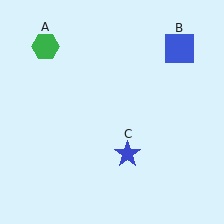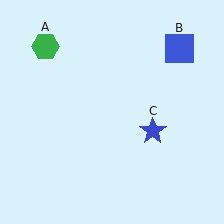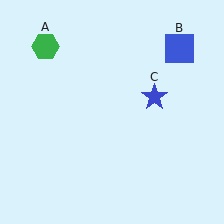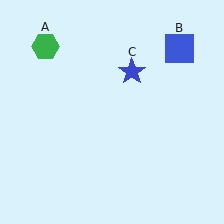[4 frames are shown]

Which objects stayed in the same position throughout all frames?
Green hexagon (object A) and blue square (object B) remained stationary.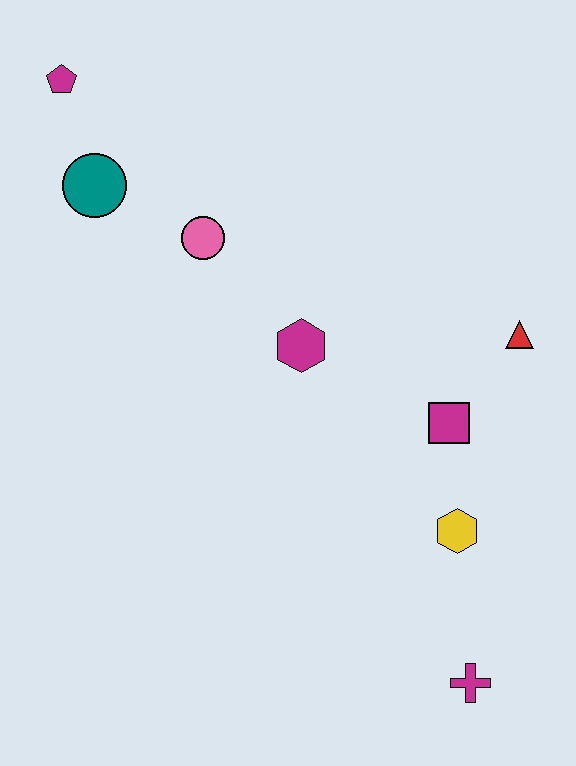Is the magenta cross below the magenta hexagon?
Yes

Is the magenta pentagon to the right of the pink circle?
No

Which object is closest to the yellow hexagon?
The magenta square is closest to the yellow hexagon.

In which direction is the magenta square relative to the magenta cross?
The magenta square is above the magenta cross.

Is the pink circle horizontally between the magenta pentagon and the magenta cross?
Yes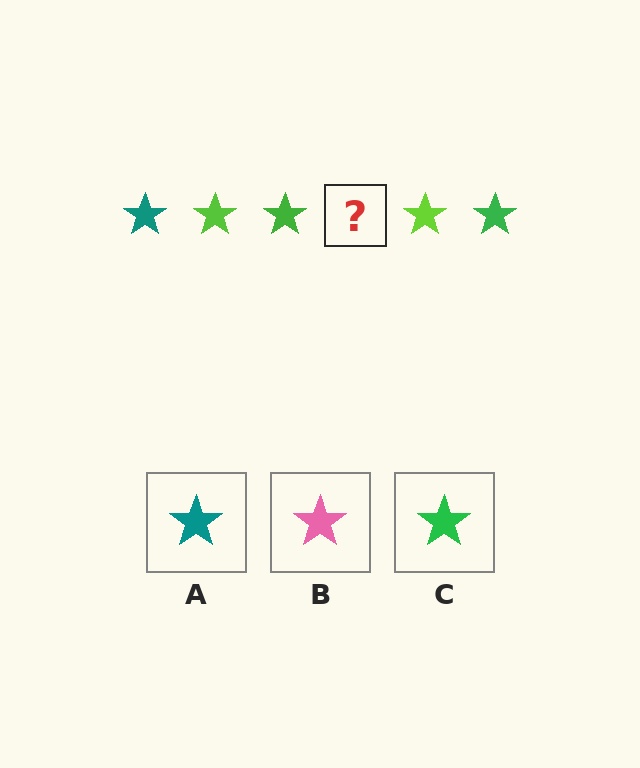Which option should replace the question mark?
Option A.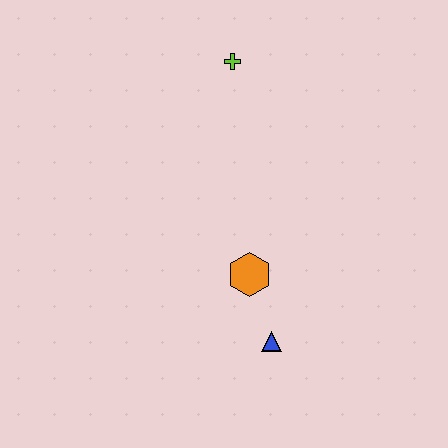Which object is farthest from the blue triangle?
The lime cross is farthest from the blue triangle.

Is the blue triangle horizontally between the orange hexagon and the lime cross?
No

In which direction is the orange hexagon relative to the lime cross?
The orange hexagon is below the lime cross.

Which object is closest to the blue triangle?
The orange hexagon is closest to the blue triangle.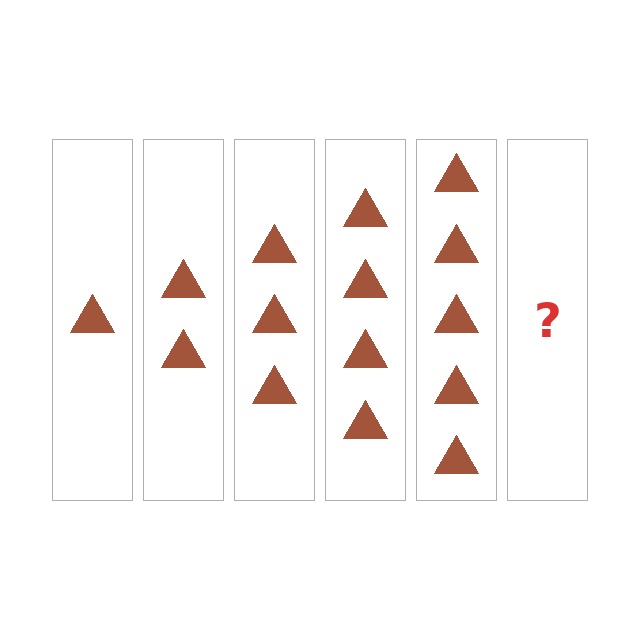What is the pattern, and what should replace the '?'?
The pattern is that each step adds one more triangle. The '?' should be 6 triangles.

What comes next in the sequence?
The next element should be 6 triangles.